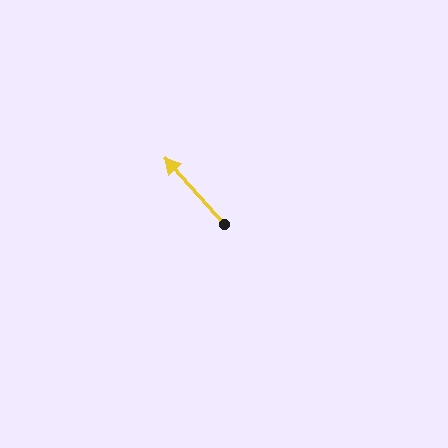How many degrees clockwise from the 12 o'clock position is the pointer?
Approximately 318 degrees.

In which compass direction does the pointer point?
Northwest.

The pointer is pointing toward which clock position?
Roughly 11 o'clock.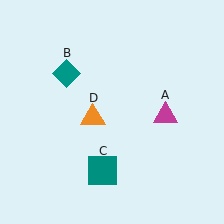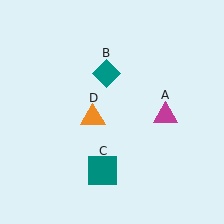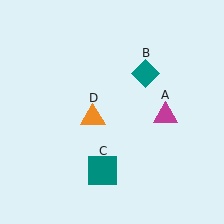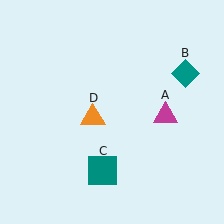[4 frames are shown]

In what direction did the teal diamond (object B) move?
The teal diamond (object B) moved right.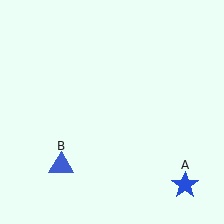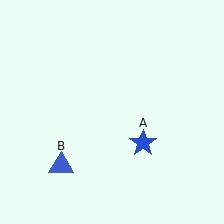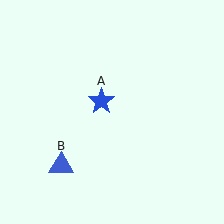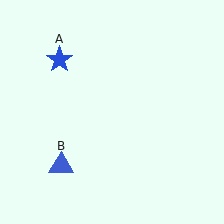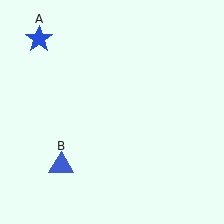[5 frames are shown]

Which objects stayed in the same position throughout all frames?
Blue triangle (object B) remained stationary.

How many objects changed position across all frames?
1 object changed position: blue star (object A).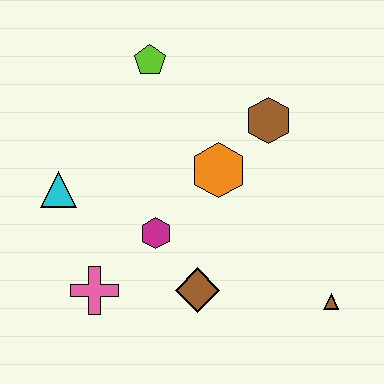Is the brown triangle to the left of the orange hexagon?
No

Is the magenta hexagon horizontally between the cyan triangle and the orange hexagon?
Yes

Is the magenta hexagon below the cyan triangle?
Yes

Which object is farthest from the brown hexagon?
The pink cross is farthest from the brown hexagon.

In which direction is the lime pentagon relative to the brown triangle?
The lime pentagon is above the brown triangle.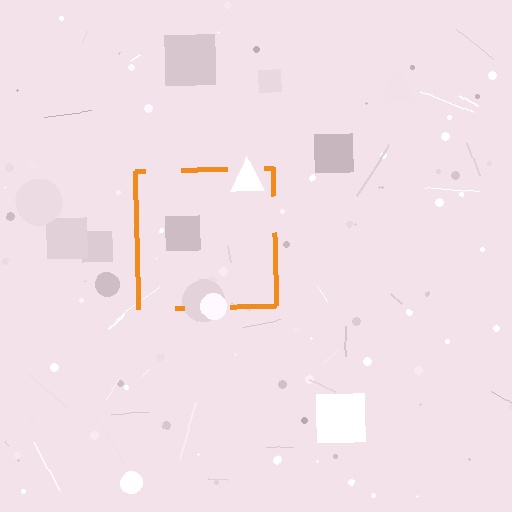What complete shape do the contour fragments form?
The contour fragments form a square.